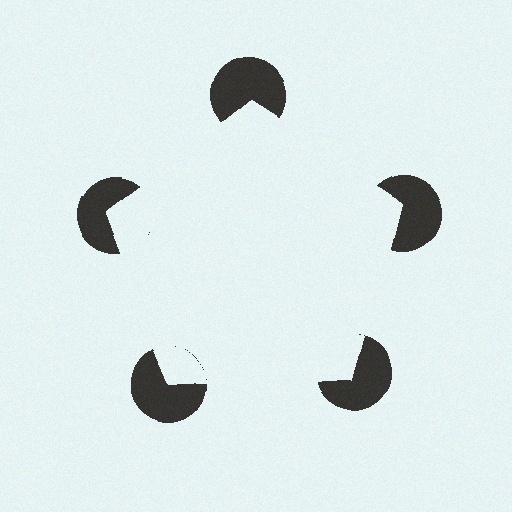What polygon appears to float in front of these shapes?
An illusory pentagon — its edges are inferred from the aligned wedge cuts in the pac-man discs, not physically drawn.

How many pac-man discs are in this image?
There are 5 — one at each vertex of the illusory pentagon.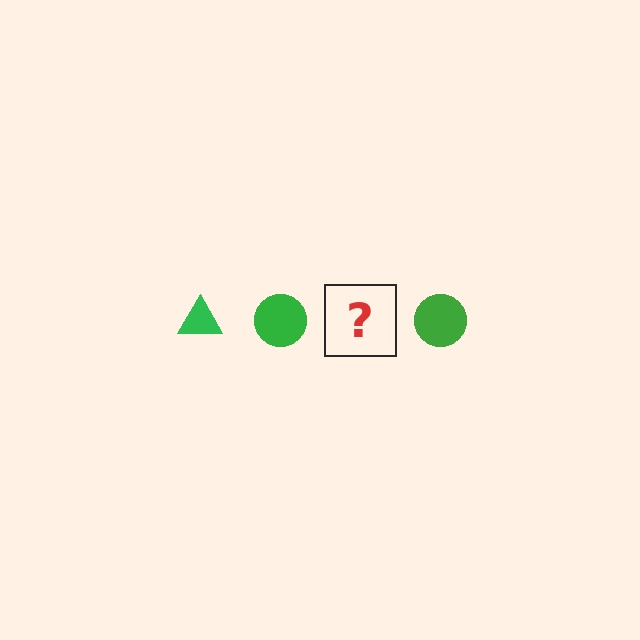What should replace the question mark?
The question mark should be replaced with a green triangle.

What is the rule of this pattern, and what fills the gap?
The rule is that the pattern cycles through triangle, circle shapes in green. The gap should be filled with a green triangle.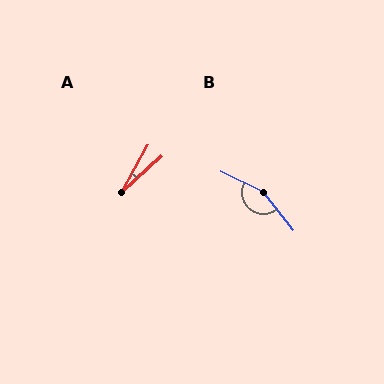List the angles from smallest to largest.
A (19°), B (154°).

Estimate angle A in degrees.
Approximately 19 degrees.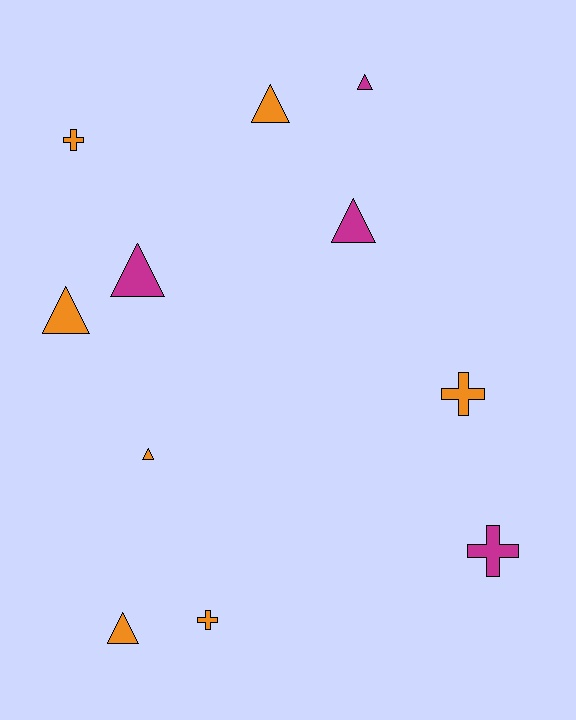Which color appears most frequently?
Orange, with 7 objects.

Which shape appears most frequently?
Triangle, with 7 objects.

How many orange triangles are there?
There are 4 orange triangles.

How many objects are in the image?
There are 11 objects.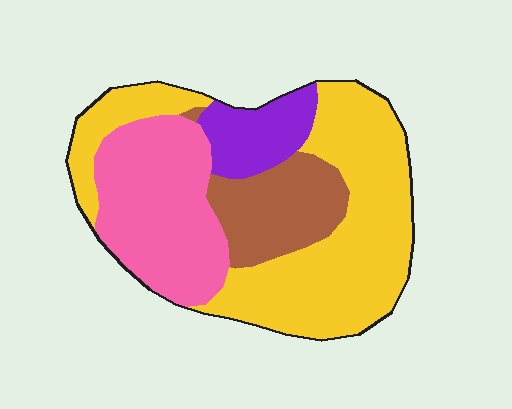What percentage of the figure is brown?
Brown takes up about one sixth (1/6) of the figure.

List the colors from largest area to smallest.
From largest to smallest: yellow, pink, brown, purple.